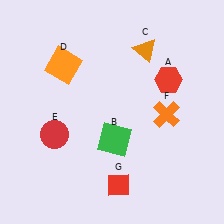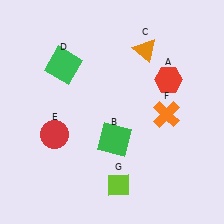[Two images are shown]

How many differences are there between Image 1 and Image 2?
There are 2 differences between the two images.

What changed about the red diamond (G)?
In Image 1, G is red. In Image 2, it changed to lime.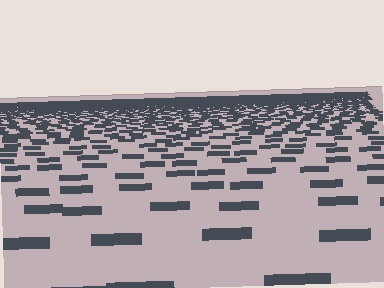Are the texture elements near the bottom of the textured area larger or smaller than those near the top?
Larger. Near the bottom, elements are closer to the viewer and appear at a bigger on-screen size.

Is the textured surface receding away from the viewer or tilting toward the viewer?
The surface is receding away from the viewer. Texture elements get smaller and denser toward the top.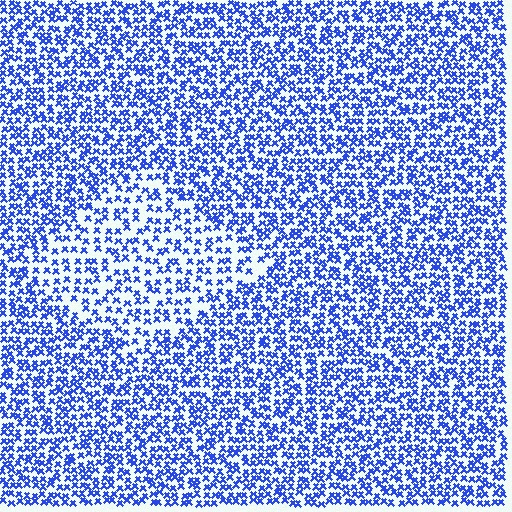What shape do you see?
I see a diamond.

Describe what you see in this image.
The image contains small blue elements arranged at two different densities. A diamond-shaped region is visible where the elements are less densely packed than the surrounding area.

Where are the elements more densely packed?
The elements are more densely packed outside the diamond boundary.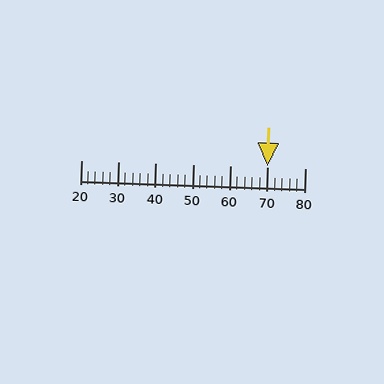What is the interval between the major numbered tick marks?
The major tick marks are spaced 10 units apart.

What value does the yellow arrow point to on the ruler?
The yellow arrow points to approximately 70.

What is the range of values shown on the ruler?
The ruler shows values from 20 to 80.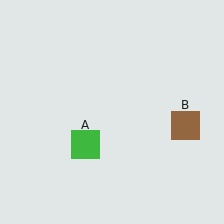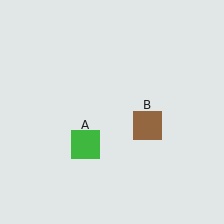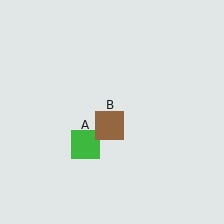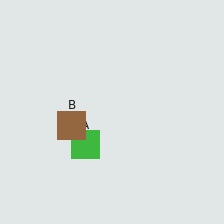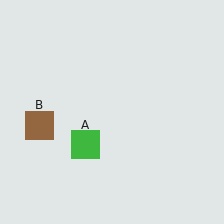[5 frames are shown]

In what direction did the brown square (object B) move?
The brown square (object B) moved left.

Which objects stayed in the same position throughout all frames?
Green square (object A) remained stationary.